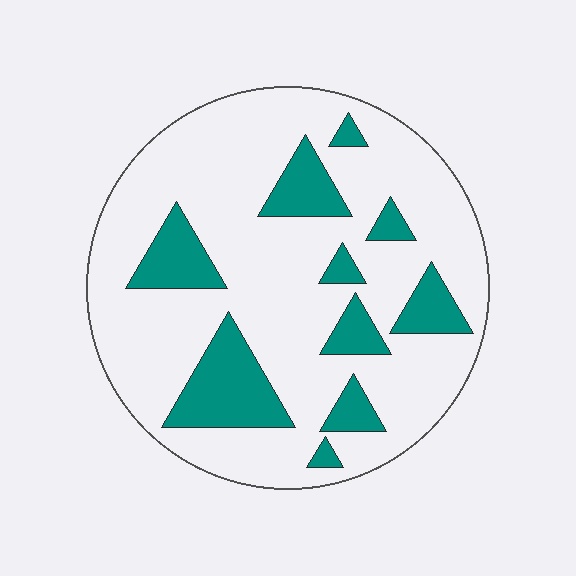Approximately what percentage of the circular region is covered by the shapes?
Approximately 20%.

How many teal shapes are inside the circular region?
10.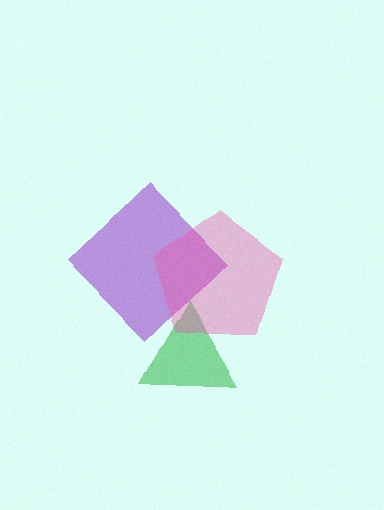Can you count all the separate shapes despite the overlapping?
Yes, there are 3 separate shapes.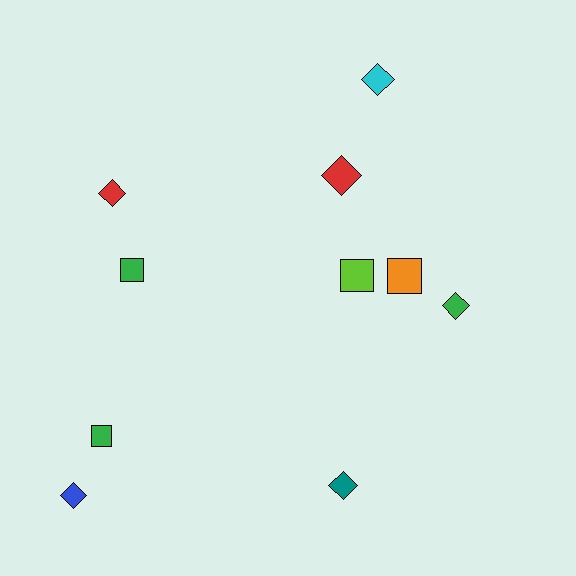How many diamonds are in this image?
There are 6 diamonds.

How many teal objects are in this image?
There is 1 teal object.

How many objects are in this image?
There are 10 objects.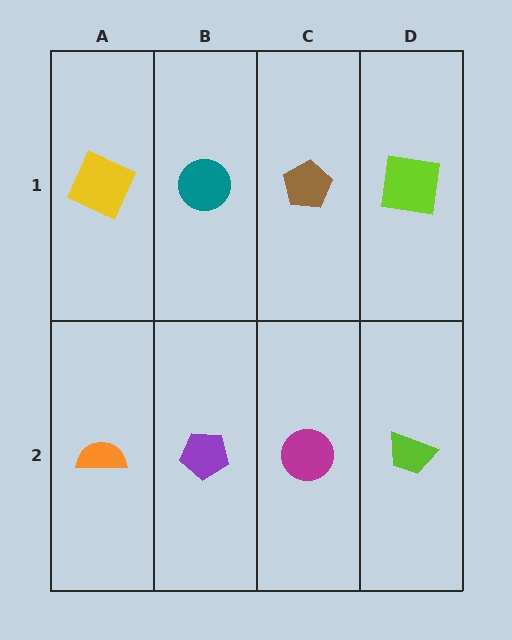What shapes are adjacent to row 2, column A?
A yellow square (row 1, column A), a purple pentagon (row 2, column B).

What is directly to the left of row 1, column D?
A brown pentagon.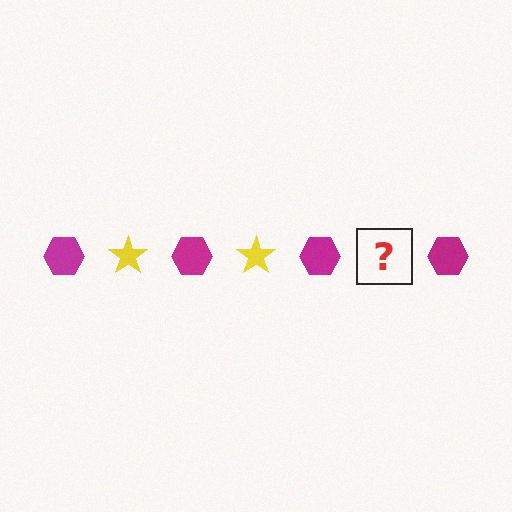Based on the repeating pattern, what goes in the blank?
The blank should be a yellow star.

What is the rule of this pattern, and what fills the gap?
The rule is that the pattern alternates between magenta hexagon and yellow star. The gap should be filled with a yellow star.